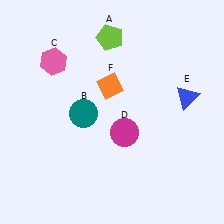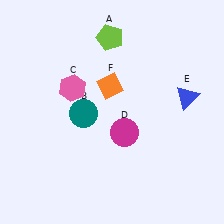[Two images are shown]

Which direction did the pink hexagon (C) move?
The pink hexagon (C) moved down.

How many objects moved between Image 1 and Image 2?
1 object moved between the two images.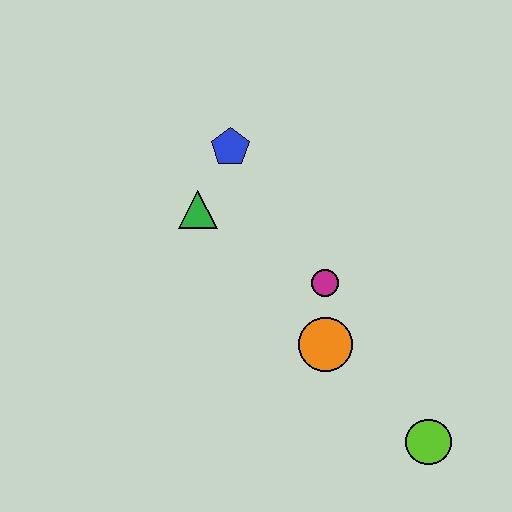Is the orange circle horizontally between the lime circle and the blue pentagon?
Yes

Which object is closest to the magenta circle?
The orange circle is closest to the magenta circle.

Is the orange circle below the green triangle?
Yes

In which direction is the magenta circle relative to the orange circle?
The magenta circle is above the orange circle.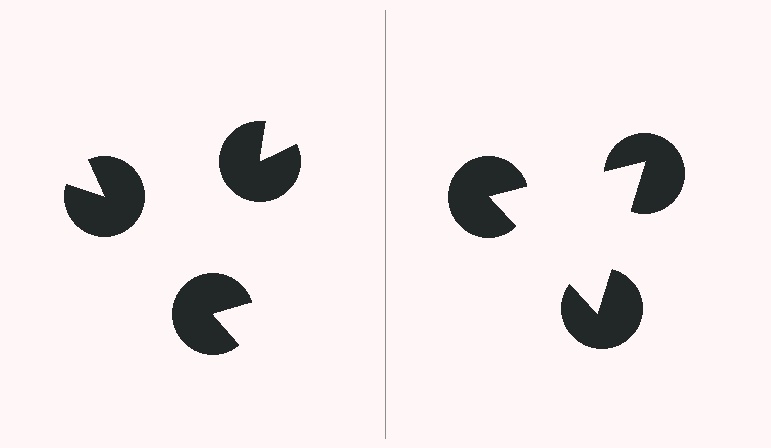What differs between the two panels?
The pac-man discs are positioned identically on both sides; only the wedge orientations differ. On the right they align to a triangle; on the left they are misaligned.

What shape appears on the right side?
An illusory triangle.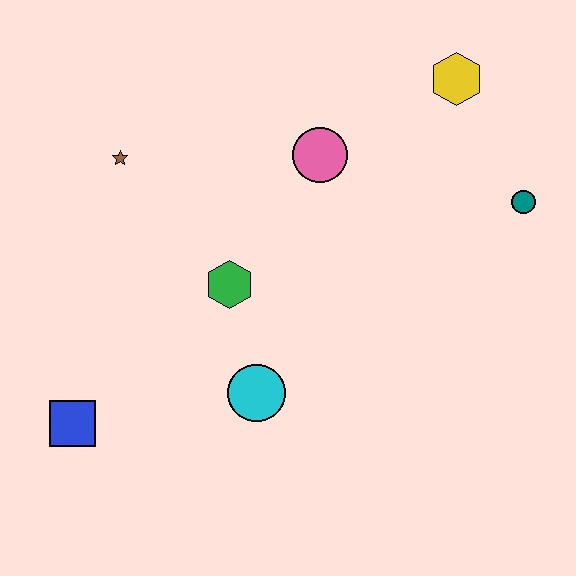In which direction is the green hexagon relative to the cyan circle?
The green hexagon is above the cyan circle.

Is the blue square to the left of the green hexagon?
Yes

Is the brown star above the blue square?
Yes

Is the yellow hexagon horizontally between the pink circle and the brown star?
No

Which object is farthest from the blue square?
The yellow hexagon is farthest from the blue square.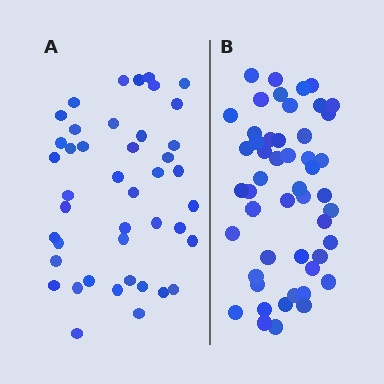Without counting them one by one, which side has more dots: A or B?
Region B (the right region) has more dots.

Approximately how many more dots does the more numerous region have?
Region B has roughly 8 or so more dots than region A.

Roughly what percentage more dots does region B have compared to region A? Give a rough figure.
About 15% more.